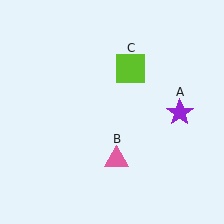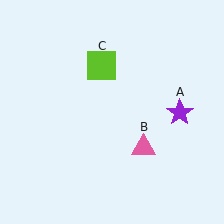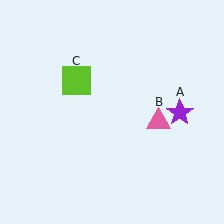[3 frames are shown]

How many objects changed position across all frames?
2 objects changed position: pink triangle (object B), lime square (object C).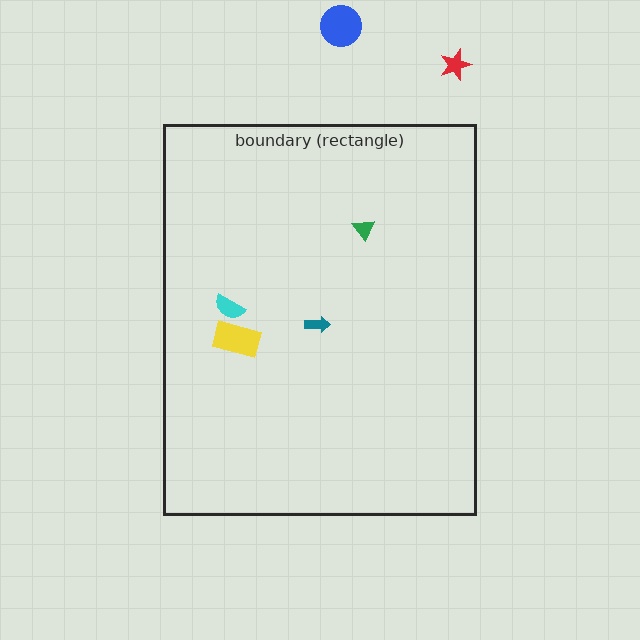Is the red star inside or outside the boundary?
Outside.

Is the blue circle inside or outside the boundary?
Outside.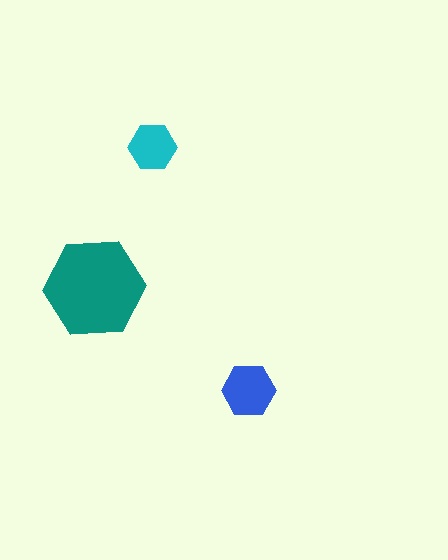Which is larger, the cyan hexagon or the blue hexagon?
The blue one.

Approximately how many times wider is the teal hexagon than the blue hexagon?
About 2 times wider.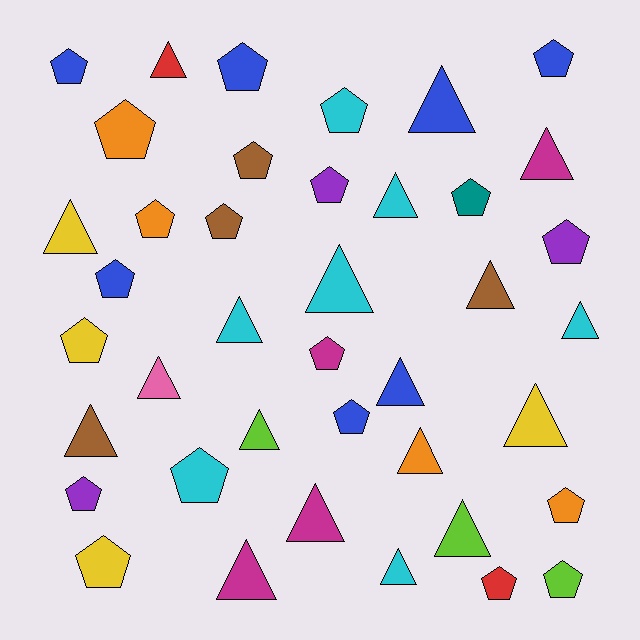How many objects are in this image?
There are 40 objects.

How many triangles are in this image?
There are 19 triangles.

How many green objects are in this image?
There are no green objects.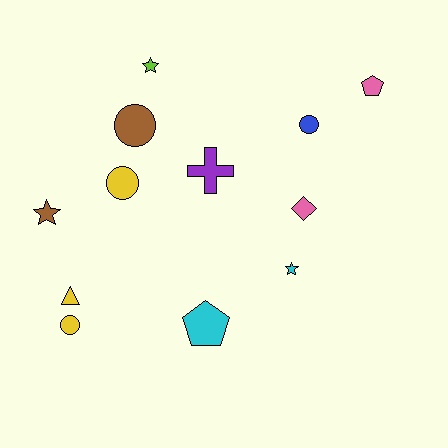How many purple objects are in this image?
There is 1 purple object.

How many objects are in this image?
There are 12 objects.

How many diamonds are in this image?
There is 1 diamond.